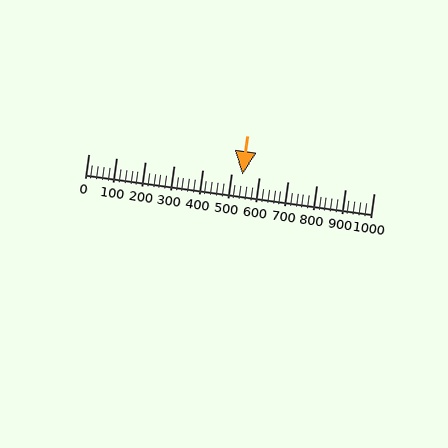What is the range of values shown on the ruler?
The ruler shows values from 0 to 1000.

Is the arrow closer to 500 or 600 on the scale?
The arrow is closer to 500.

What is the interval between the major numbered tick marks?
The major tick marks are spaced 100 units apart.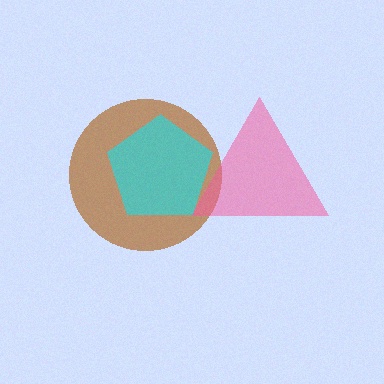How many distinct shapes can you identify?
There are 3 distinct shapes: a brown circle, a pink triangle, a cyan pentagon.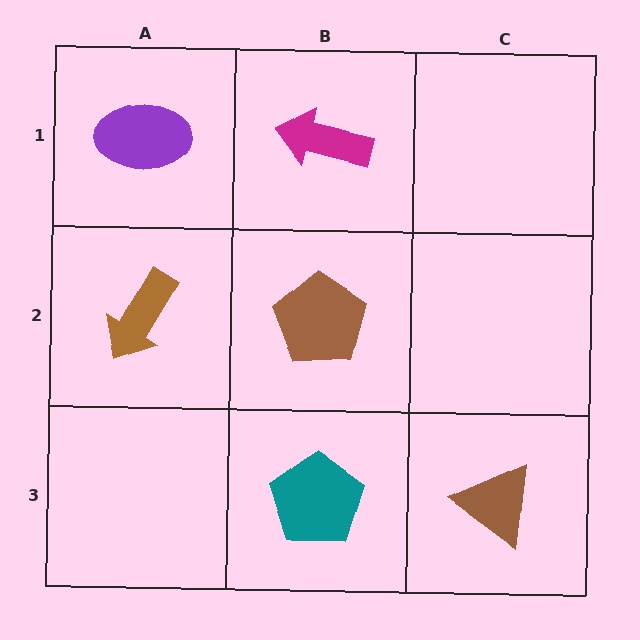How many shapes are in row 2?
2 shapes.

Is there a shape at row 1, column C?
No, that cell is empty.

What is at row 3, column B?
A teal pentagon.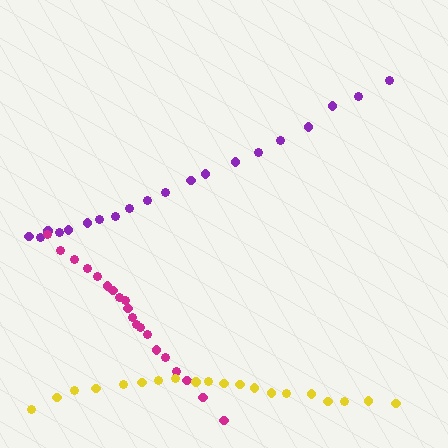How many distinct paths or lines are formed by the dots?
There are 3 distinct paths.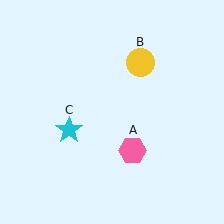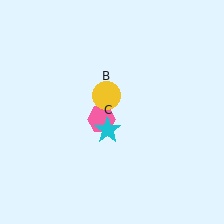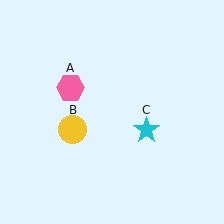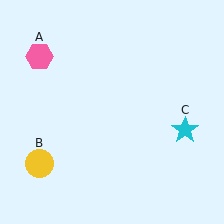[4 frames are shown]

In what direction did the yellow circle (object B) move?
The yellow circle (object B) moved down and to the left.